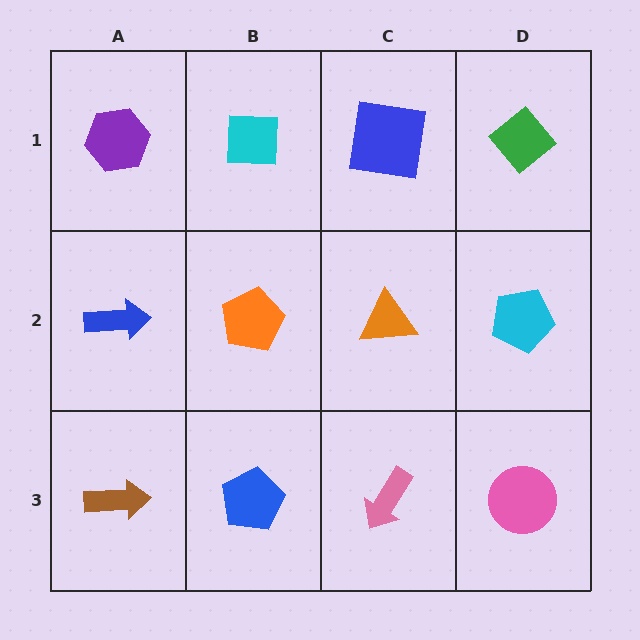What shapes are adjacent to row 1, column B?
An orange pentagon (row 2, column B), a purple hexagon (row 1, column A), a blue square (row 1, column C).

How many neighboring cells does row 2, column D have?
3.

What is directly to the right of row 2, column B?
An orange triangle.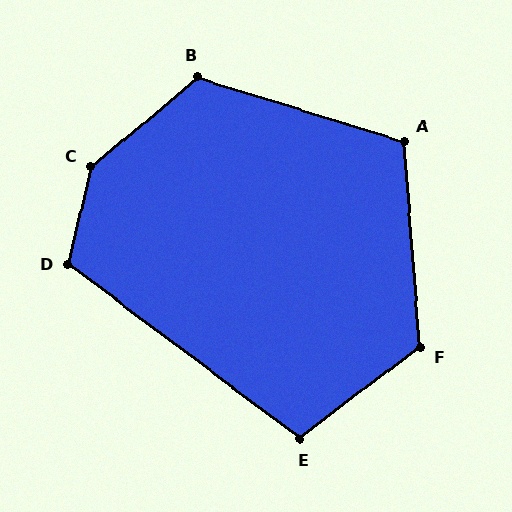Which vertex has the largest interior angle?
C, at approximately 143 degrees.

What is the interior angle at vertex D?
Approximately 114 degrees (obtuse).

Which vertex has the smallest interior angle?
E, at approximately 106 degrees.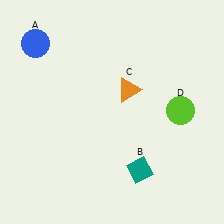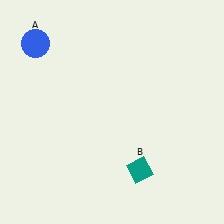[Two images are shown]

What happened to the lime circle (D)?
The lime circle (D) was removed in Image 2. It was in the top-right area of Image 1.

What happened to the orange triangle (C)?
The orange triangle (C) was removed in Image 2. It was in the top-right area of Image 1.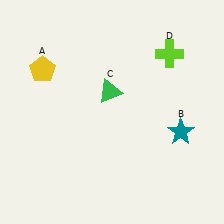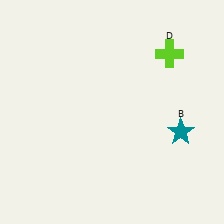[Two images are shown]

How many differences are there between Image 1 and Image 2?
There are 2 differences between the two images.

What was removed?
The yellow pentagon (A), the green triangle (C) were removed in Image 2.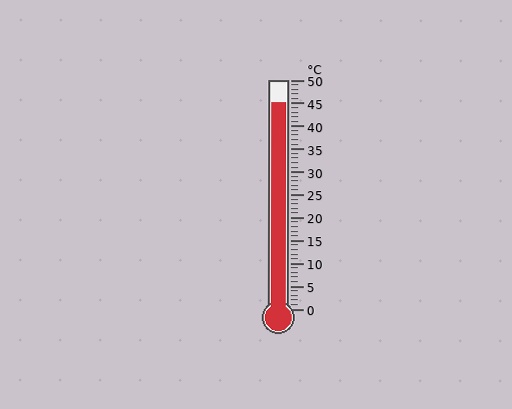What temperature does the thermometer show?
The thermometer shows approximately 45°C.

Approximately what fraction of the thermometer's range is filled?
The thermometer is filled to approximately 90% of its range.